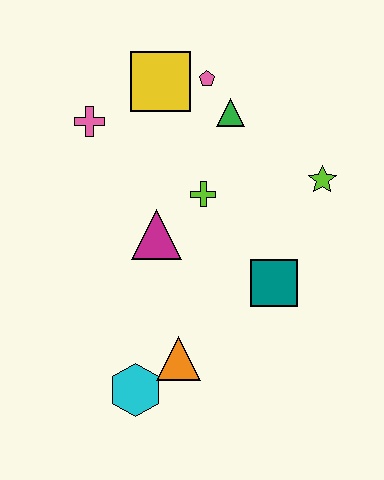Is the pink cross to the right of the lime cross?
No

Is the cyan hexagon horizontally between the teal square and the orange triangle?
No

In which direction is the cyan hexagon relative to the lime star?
The cyan hexagon is below the lime star.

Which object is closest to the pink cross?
The yellow square is closest to the pink cross.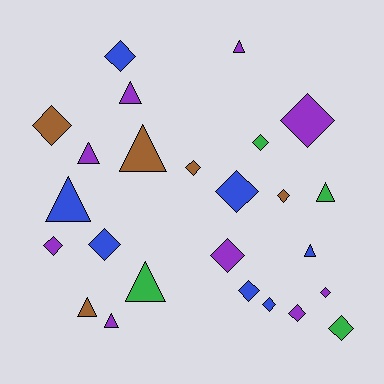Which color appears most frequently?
Purple, with 9 objects.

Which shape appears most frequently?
Diamond, with 15 objects.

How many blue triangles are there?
There are 2 blue triangles.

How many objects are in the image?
There are 25 objects.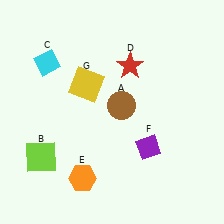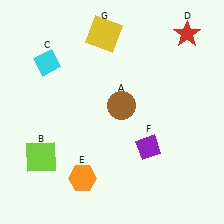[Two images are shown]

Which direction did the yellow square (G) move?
The yellow square (G) moved up.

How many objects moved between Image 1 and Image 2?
2 objects moved between the two images.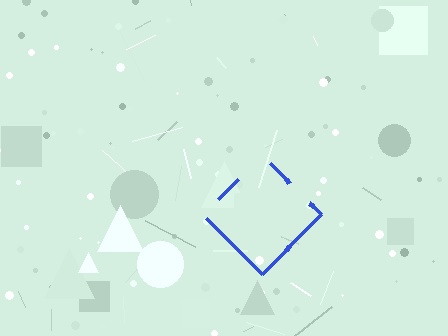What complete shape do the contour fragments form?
The contour fragments form a diamond.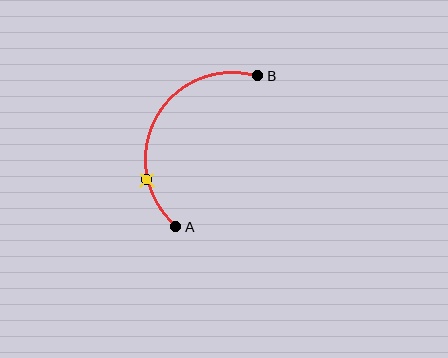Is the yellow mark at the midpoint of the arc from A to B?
No. The yellow mark lies on the arc but is closer to endpoint A. The arc midpoint would be at the point on the curve equidistant along the arc from both A and B.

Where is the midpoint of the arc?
The arc midpoint is the point on the curve farthest from the straight line joining A and B. It sits to the left of that line.